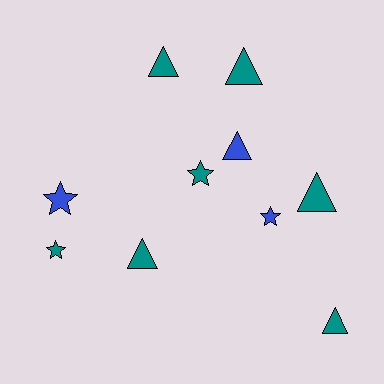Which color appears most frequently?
Teal, with 7 objects.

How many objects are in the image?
There are 10 objects.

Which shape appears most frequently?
Triangle, with 6 objects.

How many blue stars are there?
There are 2 blue stars.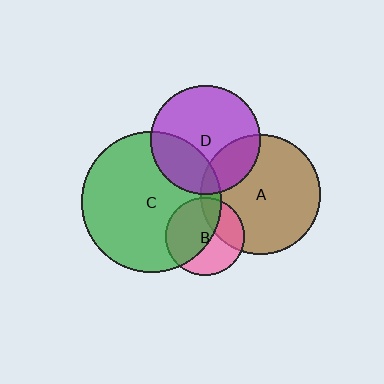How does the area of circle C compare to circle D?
Approximately 1.6 times.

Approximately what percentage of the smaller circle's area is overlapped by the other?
Approximately 25%.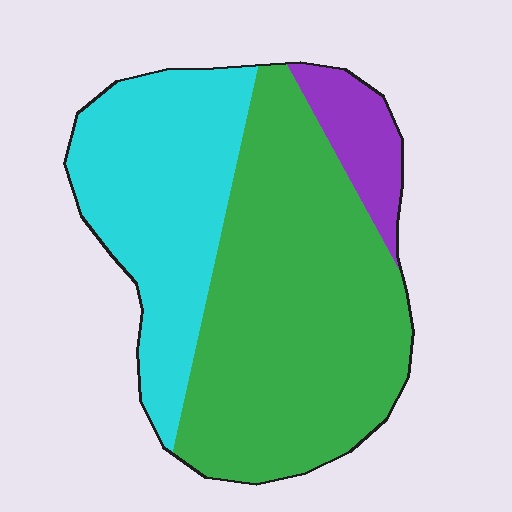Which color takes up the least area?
Purple, at roughly 10%.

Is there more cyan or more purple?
Cyan.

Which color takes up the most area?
Green, at roughly 55%.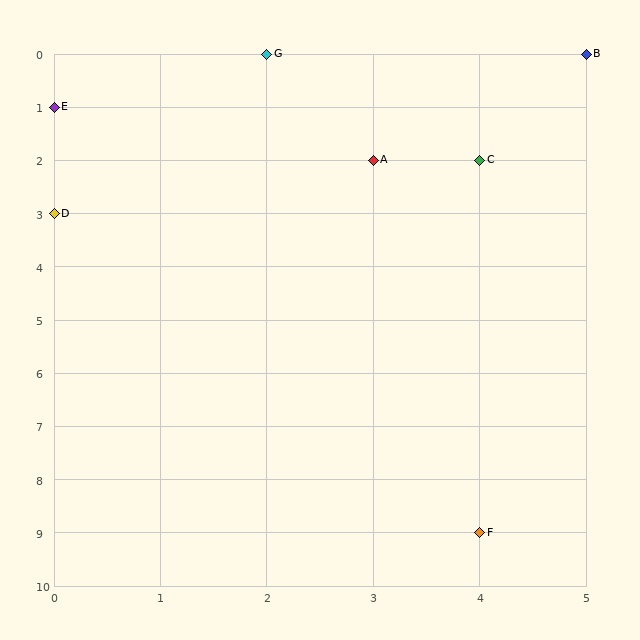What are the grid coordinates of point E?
Point E is at grid coordinates (0, 1).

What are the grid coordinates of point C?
Point C is at grid coordinates (4, 2).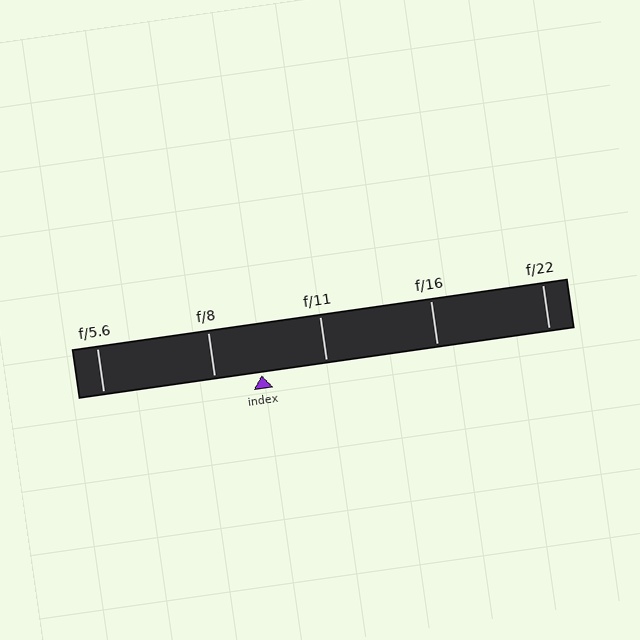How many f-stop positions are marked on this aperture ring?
There are 5 f-stop positions marked.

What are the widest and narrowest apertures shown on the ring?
The widest aperture shown is f/5.6 and the narrowest is f/22.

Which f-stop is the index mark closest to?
The index mark is closest to f/8.